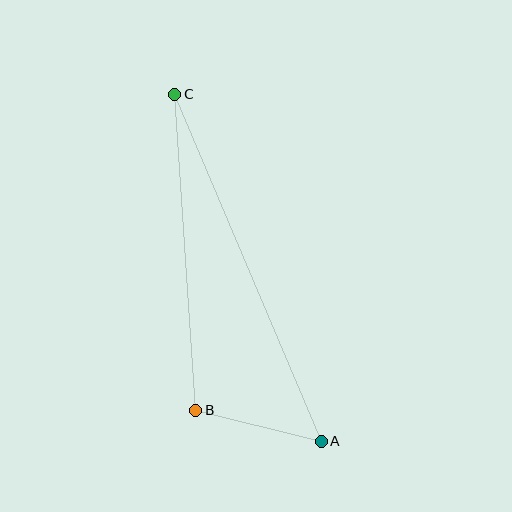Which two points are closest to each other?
Points A and B are closest to each other.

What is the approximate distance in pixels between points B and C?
The distance between B and C is approximately 317 pixels.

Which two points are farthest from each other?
Points A and C are farthest from each other.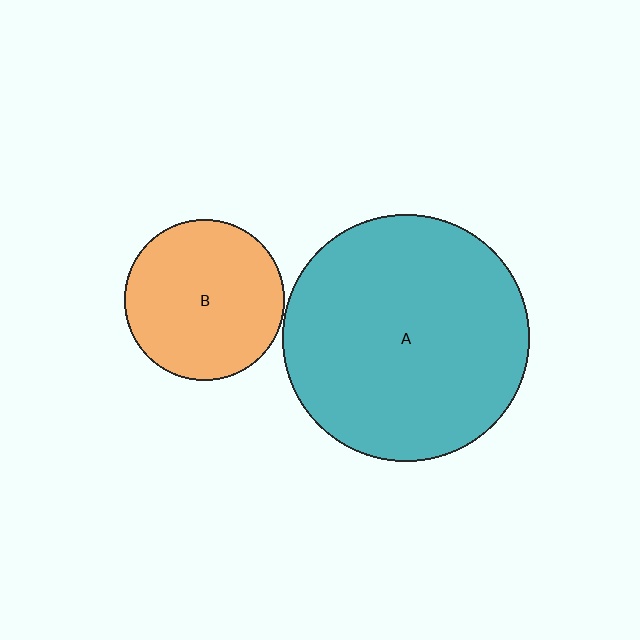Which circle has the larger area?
Circle A (teal).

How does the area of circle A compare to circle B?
Approximately 2.4 times.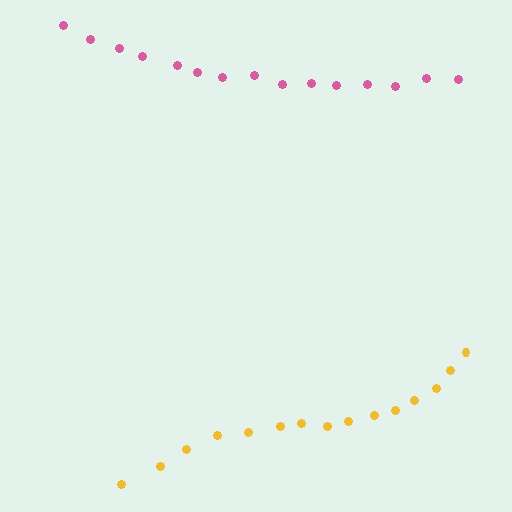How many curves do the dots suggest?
There are 2 distinct paths.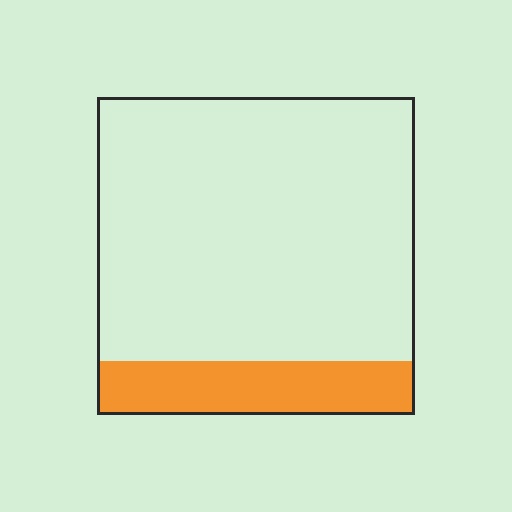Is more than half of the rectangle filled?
No.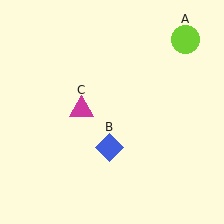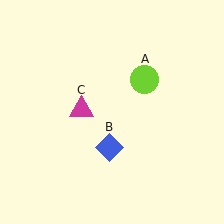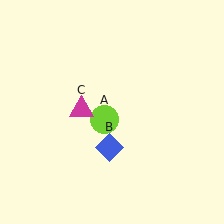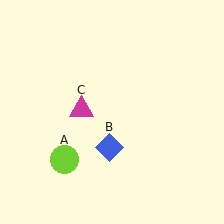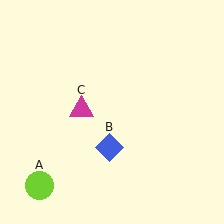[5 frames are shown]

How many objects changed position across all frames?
1 object changed position: lime circle (object A).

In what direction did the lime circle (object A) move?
The lime circle (object A) moved down and to the left.